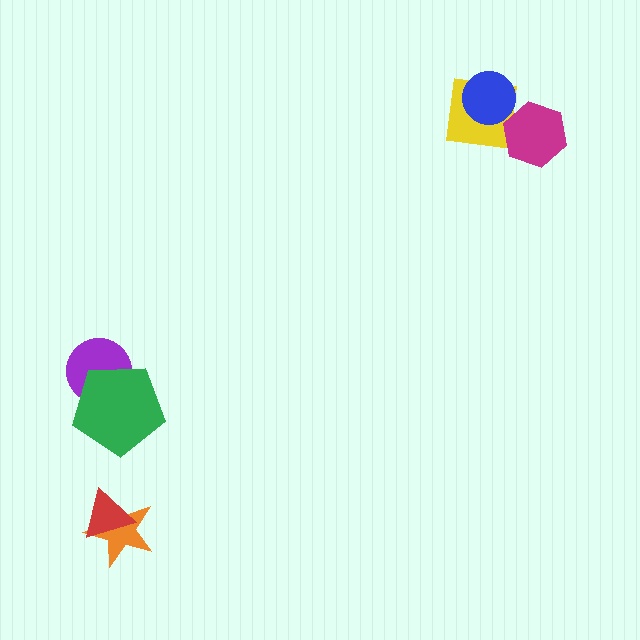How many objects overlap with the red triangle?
1 object overlaps with the red triangle.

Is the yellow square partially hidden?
Yes, it is partially covered by another shape.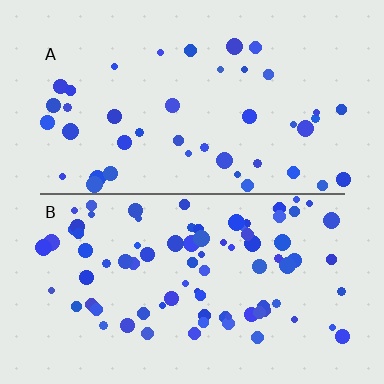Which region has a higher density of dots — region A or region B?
B (the bottom).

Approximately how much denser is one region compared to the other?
Approximately 2.0× — region B over region A.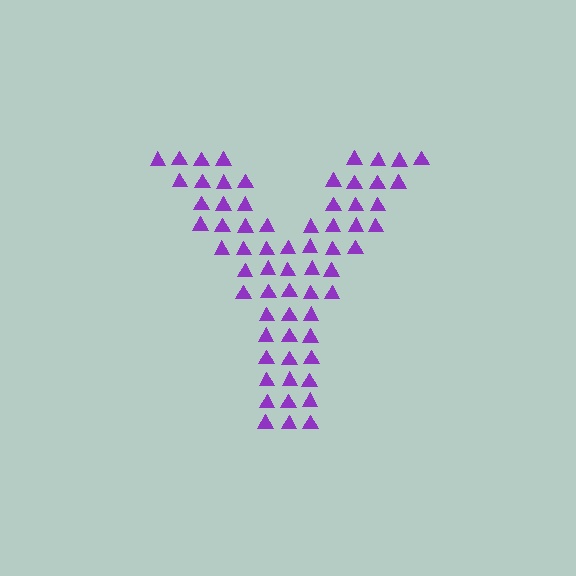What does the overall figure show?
The overall figure shows the letter Y.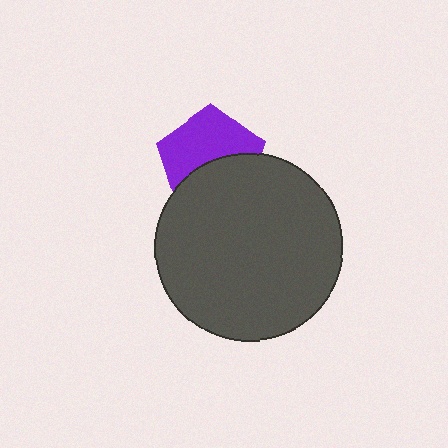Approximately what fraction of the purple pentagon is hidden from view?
Roughly 45% of the purple pentagon is hidden behind the dark gray circle.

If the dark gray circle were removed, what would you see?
You would see the complete purple pentagon.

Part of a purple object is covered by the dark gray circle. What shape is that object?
It is a pentagon.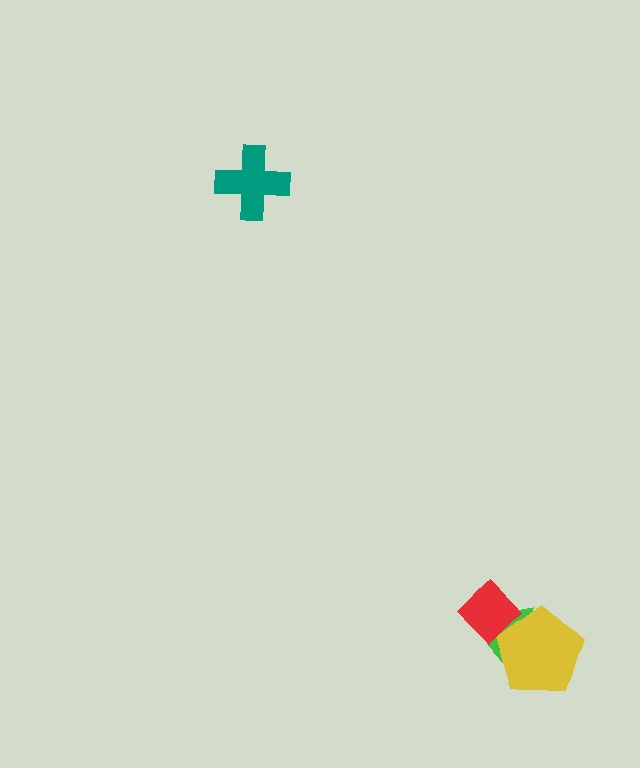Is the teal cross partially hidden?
No, no other shape covers it.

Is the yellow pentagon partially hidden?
Yes, it is partially covered by another shape.